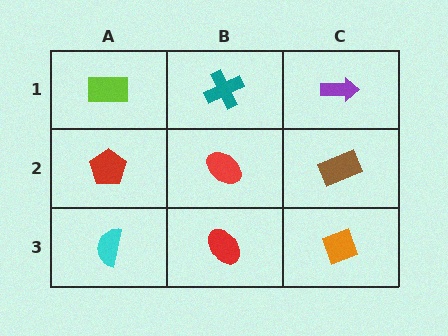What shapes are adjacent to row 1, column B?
A red ellipse (row 2, column B), a lime rectangle (row 1, column A), a purple arrow (row 1, column C).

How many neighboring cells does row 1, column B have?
3.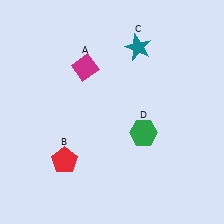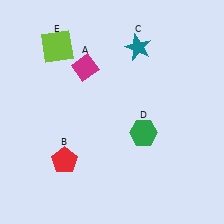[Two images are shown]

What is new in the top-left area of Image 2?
A lime square (E) was added in the top-left area of Image 2.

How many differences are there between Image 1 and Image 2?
There is 1 difference between the two images.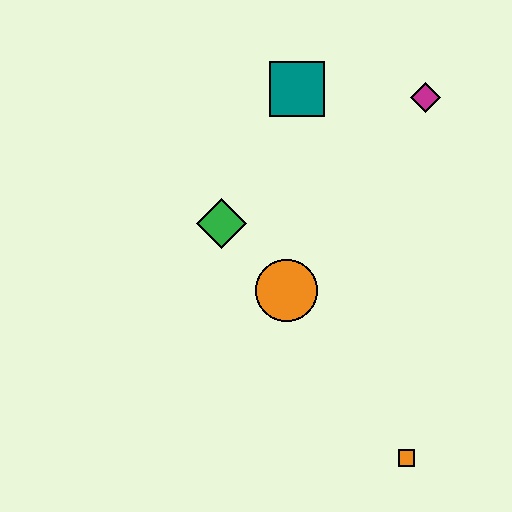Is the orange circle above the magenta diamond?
No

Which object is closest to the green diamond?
The orange circle is closest to the green diamond.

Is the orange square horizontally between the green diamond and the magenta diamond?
Yes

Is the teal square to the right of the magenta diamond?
No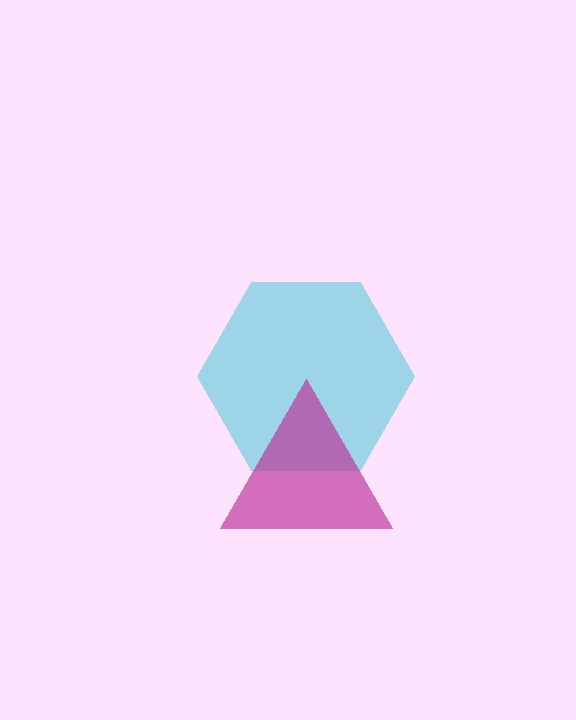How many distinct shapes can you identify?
There are 2 distinct shapes: a cyan hexagon, a magenta triangle.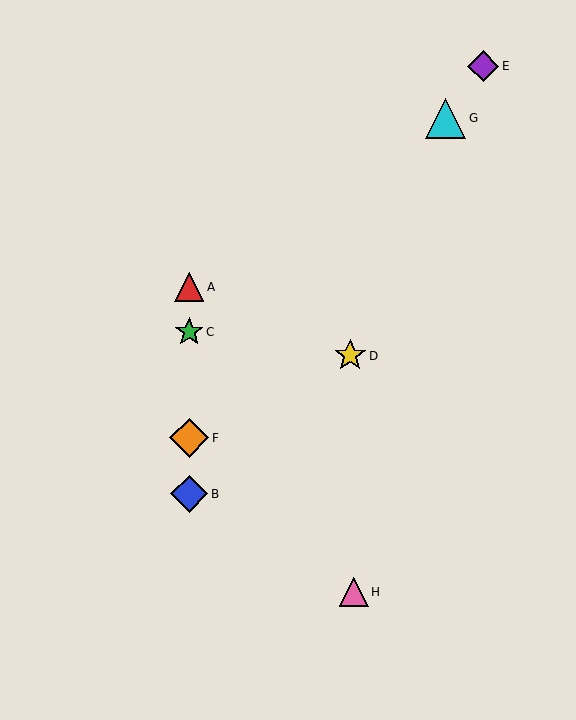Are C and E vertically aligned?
No, C is at x≈189 and E is at x≈483.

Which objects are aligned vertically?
Objects A, B, C, F are aligned vertically.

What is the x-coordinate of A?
Object A is at x≈189.